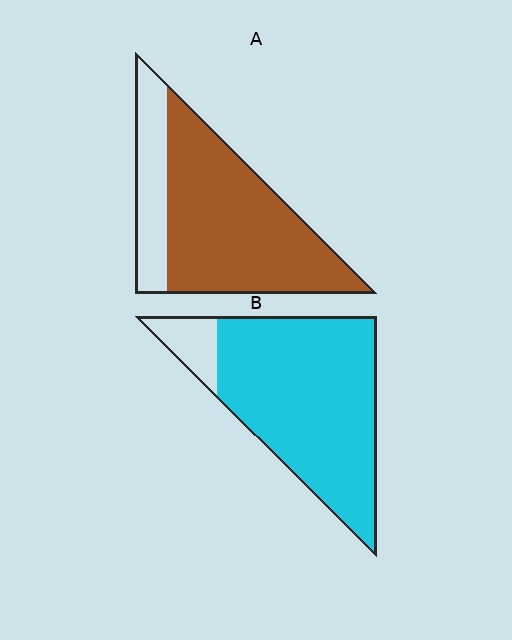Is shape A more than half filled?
Yes.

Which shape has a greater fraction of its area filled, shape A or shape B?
Shape B.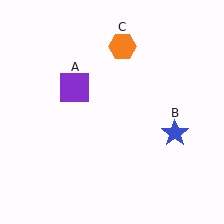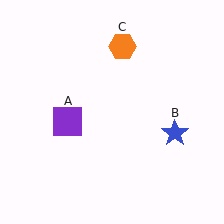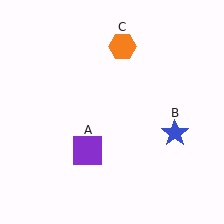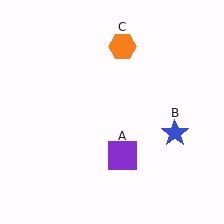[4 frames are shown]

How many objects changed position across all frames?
1 object changed position: purple square (object A).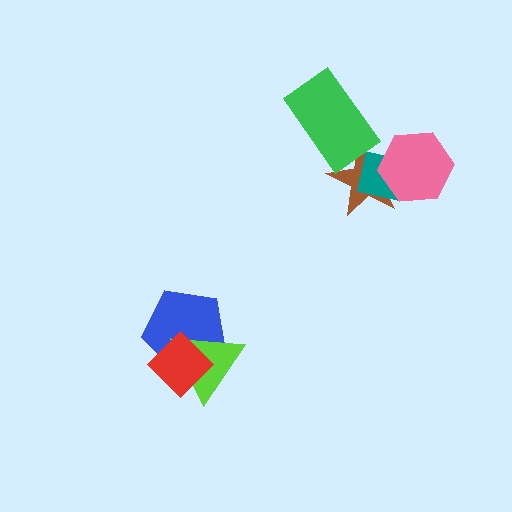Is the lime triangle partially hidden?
Yes, it is partially covered by another shape.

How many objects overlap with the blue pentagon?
2 objects overlap with the blue pentagon.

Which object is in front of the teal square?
The pink hexagon is in front of the teal square.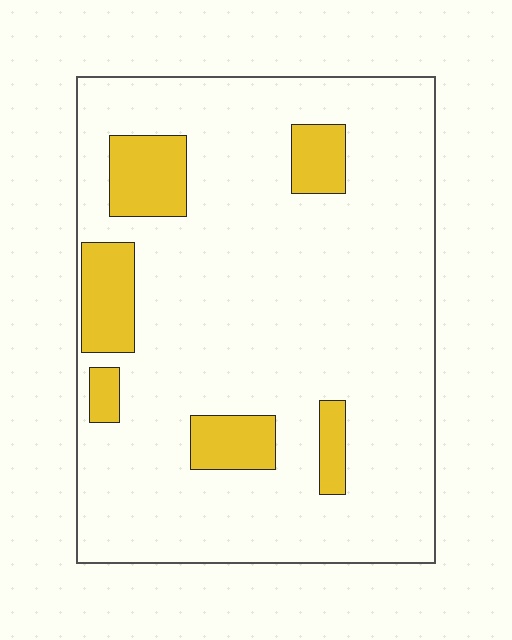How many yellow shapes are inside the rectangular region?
6.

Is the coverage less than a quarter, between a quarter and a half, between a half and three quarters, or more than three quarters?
Less than a quarter.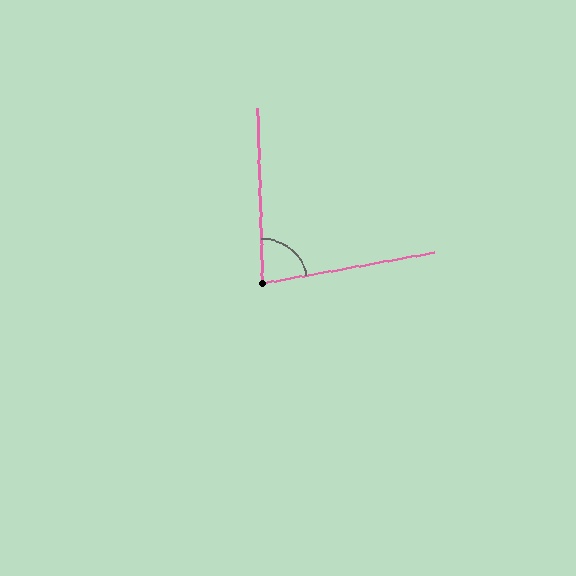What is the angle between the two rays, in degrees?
Approximately 81 degrees.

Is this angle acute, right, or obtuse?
It is acute.